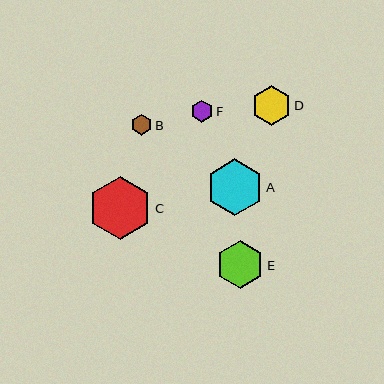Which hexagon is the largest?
Hexagon C is the largest with a size of approximately 63 pixels.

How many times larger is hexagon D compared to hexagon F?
Hexagon D is approximately 1.8 times the size of hexagon F.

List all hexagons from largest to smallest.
From largest to smallest: C, A, E, D, F, B.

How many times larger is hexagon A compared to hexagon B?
Hexagon A is approximately 2.7 times the size of hexagon B.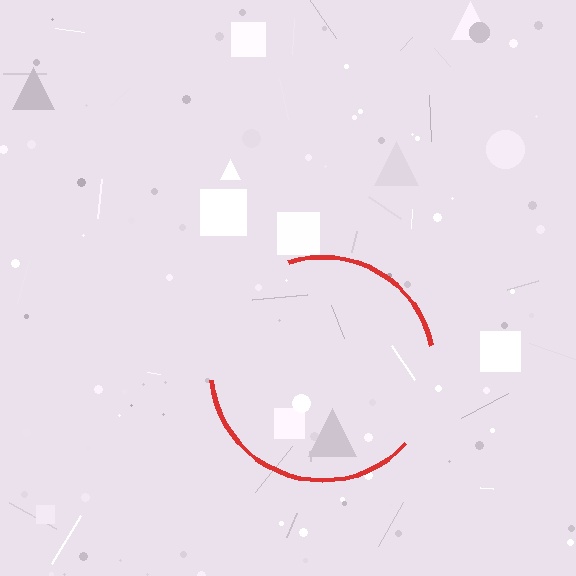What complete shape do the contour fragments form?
The contour fragments form a circle.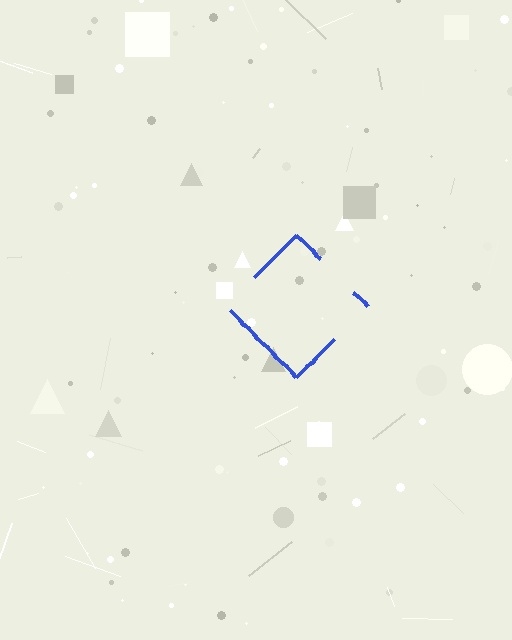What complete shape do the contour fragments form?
The contour fragments form a diamond.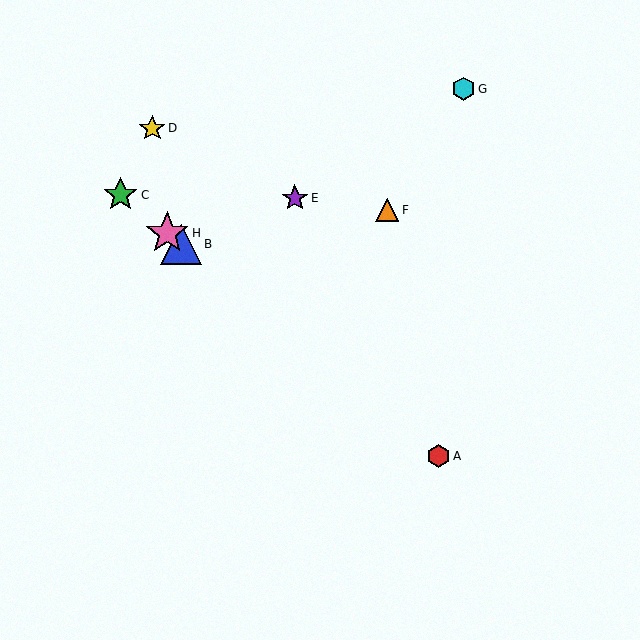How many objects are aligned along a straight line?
4 objects (A, B, C, H) are aligned along a straight line.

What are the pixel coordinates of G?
Object G is at (464, 89).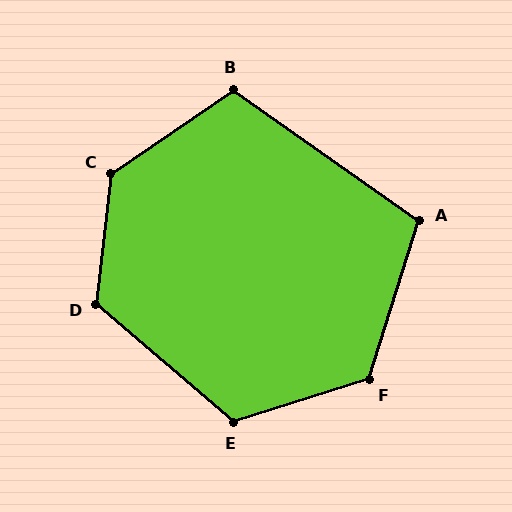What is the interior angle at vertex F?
Approximately 125 degrees (obtuse).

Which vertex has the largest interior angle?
C, at approximately 130 degrees.